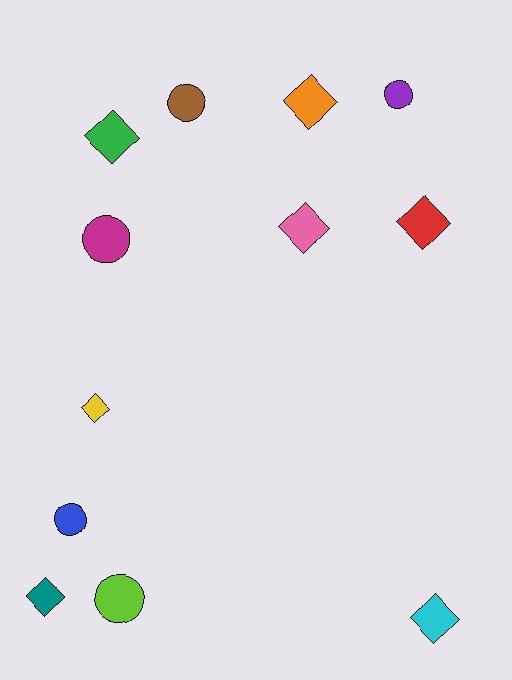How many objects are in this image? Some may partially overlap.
There are 12 objects.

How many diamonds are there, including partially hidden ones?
There are 7 diamonds.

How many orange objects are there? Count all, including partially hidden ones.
There is 1 orange object.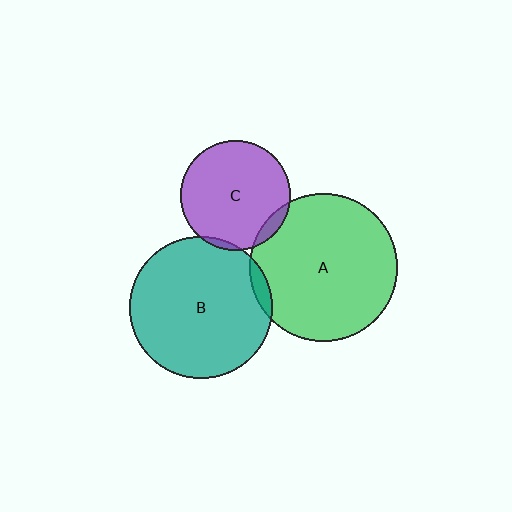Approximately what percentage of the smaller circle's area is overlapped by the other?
Approximately 5%.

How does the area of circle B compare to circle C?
Approximately 1.7 times.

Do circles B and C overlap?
Yes.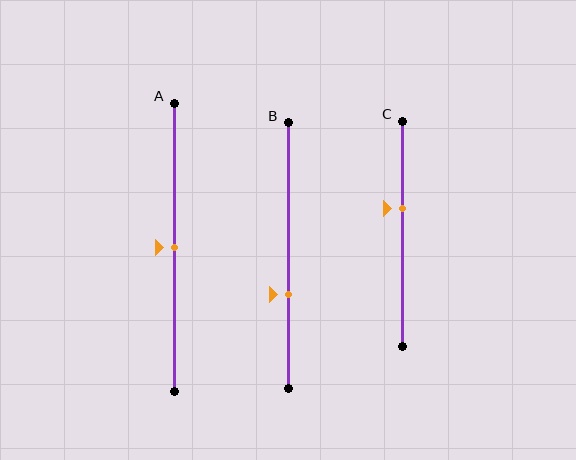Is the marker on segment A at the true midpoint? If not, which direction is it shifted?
Yes, the marker on segment A is at the true midpoint.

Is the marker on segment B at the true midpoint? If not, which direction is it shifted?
No, the marker on segment B is shifted downward by about 14% of the segment length.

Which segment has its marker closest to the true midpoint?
Segment A has its marker closest to the true midpoint.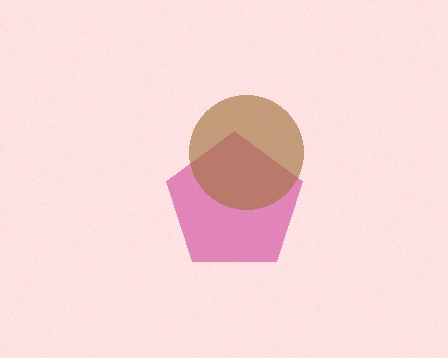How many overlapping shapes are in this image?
There are 2 overlapping shapes in the image.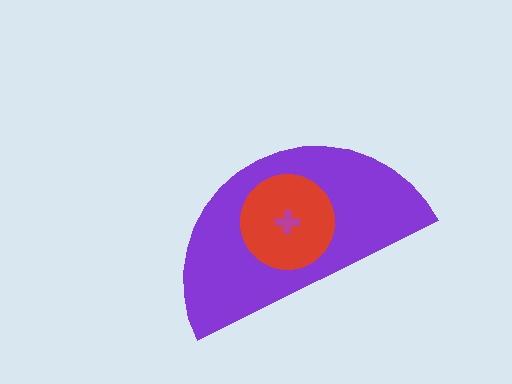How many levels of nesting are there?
3.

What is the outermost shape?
The purple semicircle.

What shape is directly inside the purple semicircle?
The red circle.